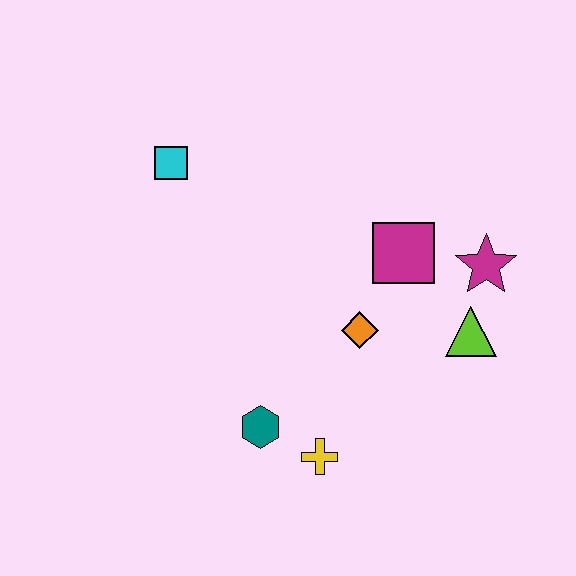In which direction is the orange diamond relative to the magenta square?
The orange diamond is below the magenta square.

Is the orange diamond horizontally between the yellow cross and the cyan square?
No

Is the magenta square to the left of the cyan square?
No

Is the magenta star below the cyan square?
Yes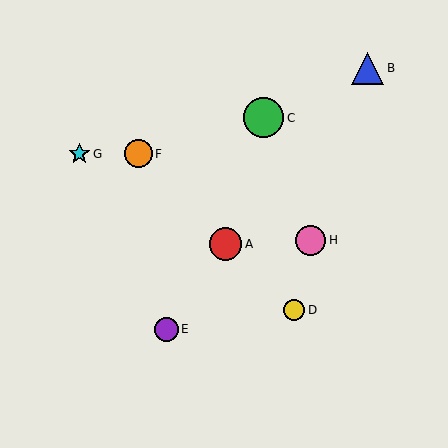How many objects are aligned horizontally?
2 objects (F, G) are aligned horizontally.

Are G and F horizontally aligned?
Yes, both are at y≈154.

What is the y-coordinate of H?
Object H is at y≈240.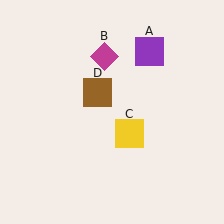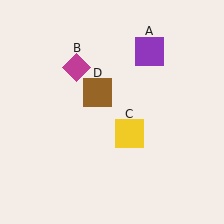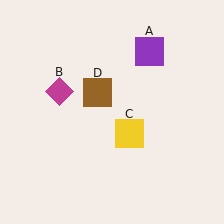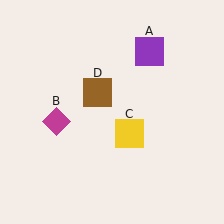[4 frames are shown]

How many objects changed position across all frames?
1 object changed position: magenta diamond (object B).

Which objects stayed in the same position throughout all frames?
Purple square (object A) and yellow square (object C) and brown square (object D) remained stationary.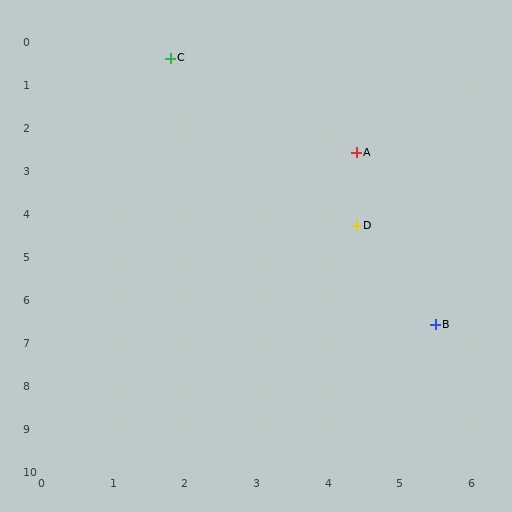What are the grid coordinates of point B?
Point B is at approximately (5.5, 6.6).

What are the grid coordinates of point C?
Point C is at approximately (1.8, 0.4).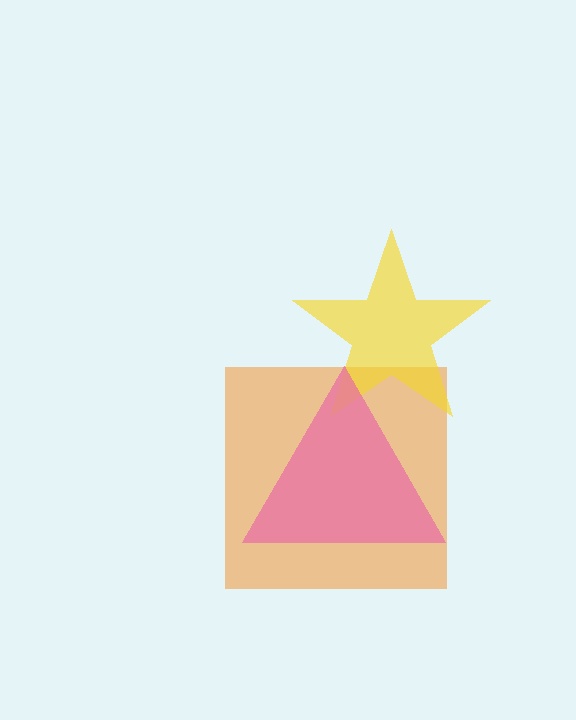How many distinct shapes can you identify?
There are 3 distinct shapes: an orange square, a yellow star, a pink triangle.